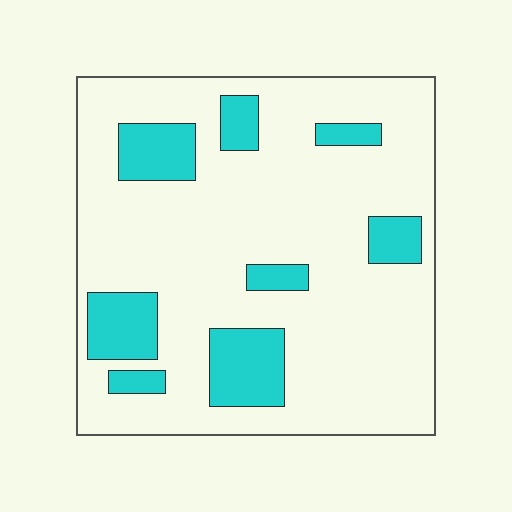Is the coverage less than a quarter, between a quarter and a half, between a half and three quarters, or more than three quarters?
Less than a quarter.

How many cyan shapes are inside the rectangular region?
8.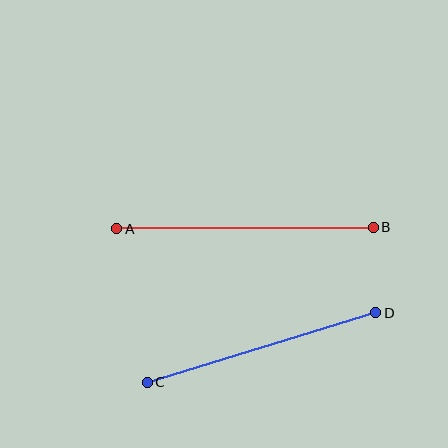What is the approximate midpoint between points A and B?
The midpoint is at approximately (245, 228) pixels.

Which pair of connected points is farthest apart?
Points A and B are farthest apart.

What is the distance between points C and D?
The distance is approximately 239 pixels.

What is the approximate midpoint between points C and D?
The midpoint is at approximately (261, 347) pixels.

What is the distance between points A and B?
The distance is approximately 256 pixels.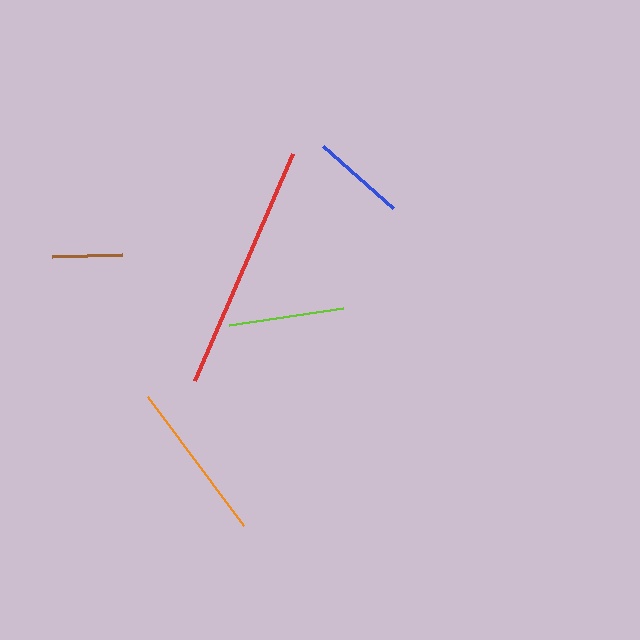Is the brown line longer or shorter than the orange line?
The orange line is longer than the brown line.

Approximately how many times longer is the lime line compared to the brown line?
The lime line is approximately 1.6 times the length of the brown line.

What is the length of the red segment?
The red segment is approximately 248 pixels long.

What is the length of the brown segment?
The brown segment is approximately 71 pixels long.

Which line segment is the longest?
The red line is the longest at approximately 248 pixels.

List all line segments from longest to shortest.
From longest to shortest: red, orange, lime, blue, brown.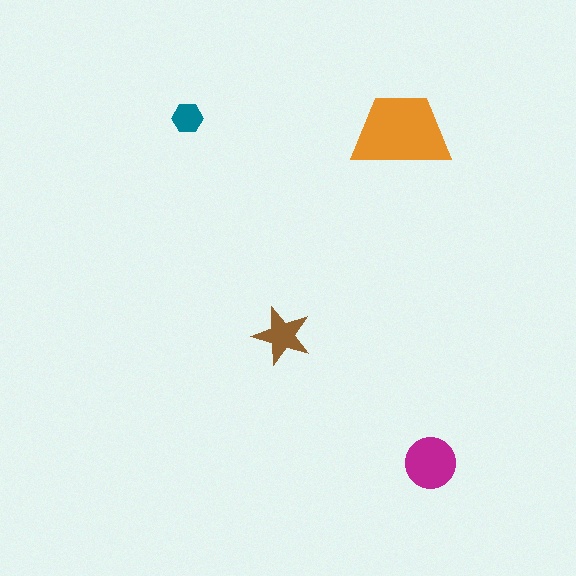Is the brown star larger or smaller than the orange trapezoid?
Smaller.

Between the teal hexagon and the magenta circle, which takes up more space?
The magenta circle.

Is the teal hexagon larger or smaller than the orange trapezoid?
Smaller.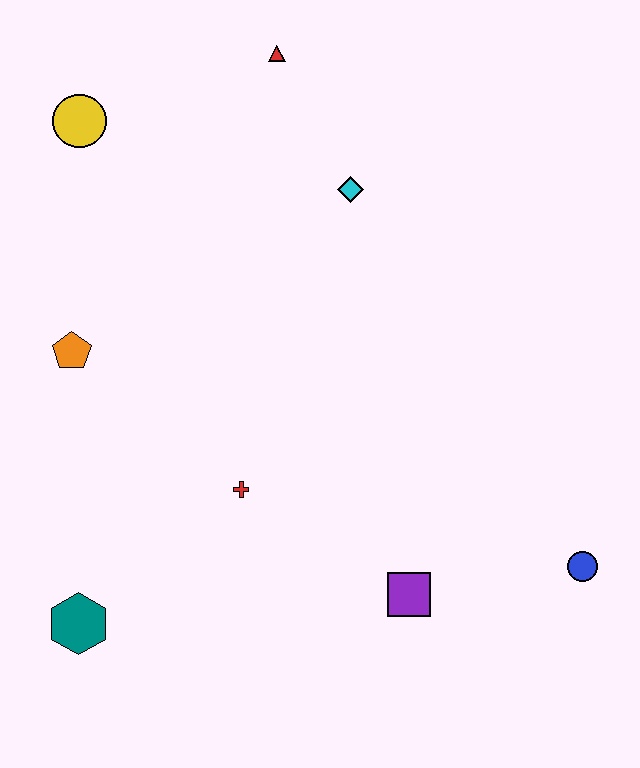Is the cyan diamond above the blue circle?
Yes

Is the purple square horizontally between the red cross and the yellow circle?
No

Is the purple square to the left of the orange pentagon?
No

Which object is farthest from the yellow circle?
The blue circle is farthest from the yellow circle.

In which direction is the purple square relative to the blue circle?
The purple square is to the left of the blue circle.